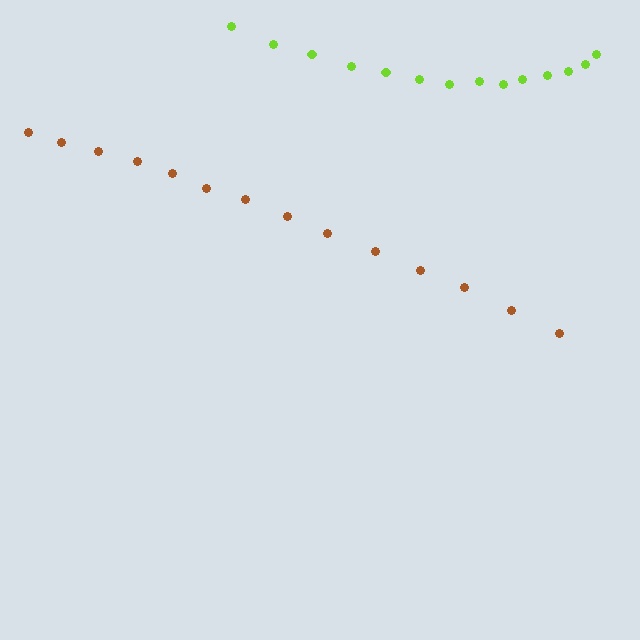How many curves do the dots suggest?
There are 2 distinct paths.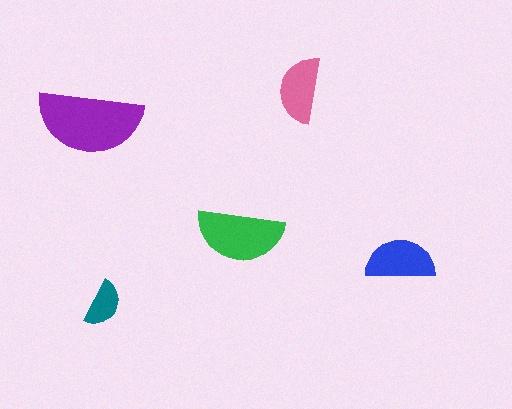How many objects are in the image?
There are 5 objects in the image.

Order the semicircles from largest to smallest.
the purple one, the green one, the blue one, the pink one, the teal one.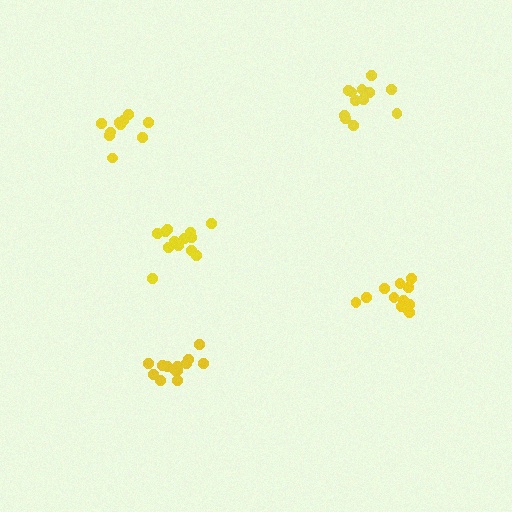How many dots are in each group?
Group 1: 13 dots, Group 2: 13 dots, Group 3: 13 dots, Group 4: 12 dots, Group 5: 10 dots (61 total).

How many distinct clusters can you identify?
There are 5 distinct clusters.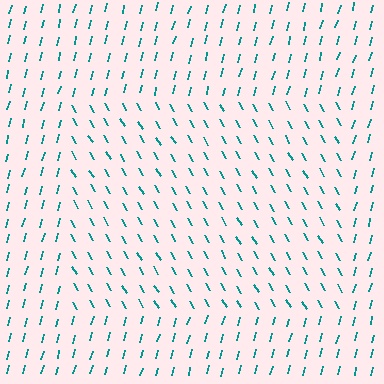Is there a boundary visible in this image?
Yes, there is a texture boundary formed by a change in line orientation.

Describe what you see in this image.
The image is filled with small teal line segments. A rectangle region in the image has lines oriented differently from the surrounding lines, creating a visible texture boundary.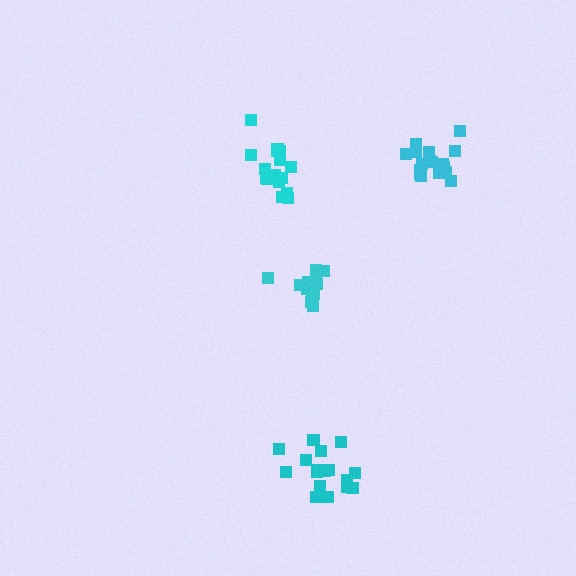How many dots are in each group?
Group 1: 13 dots, Group 2: 17 dots, Group 3: 16 dots, Group 4: 17 dots (63 total).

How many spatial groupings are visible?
There are 4 spatial groupings.